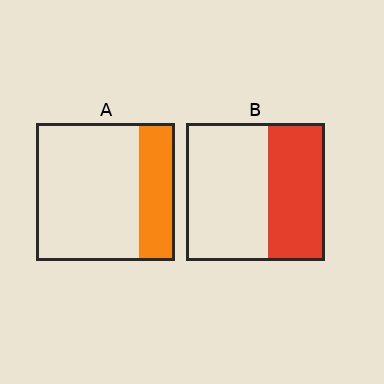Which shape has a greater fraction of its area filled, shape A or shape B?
Shape B.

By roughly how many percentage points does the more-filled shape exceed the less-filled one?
By roughly 15 percentage points (B over A).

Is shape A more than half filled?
No.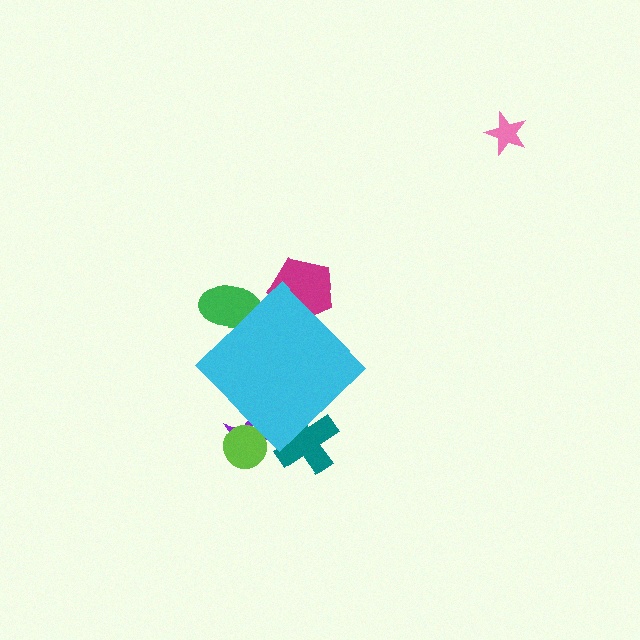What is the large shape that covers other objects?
A cyan diamond.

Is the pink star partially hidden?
No, the pink star is fully visible.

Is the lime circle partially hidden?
Yes, the lime circle is partially hidden behind the cyan diamond.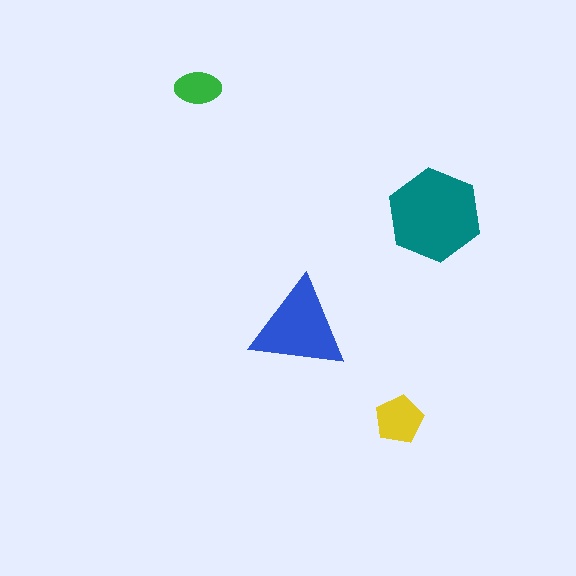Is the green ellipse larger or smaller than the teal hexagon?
Smaller.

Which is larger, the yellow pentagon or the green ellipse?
The yellow pentagon.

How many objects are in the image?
There are 4 objects in the image.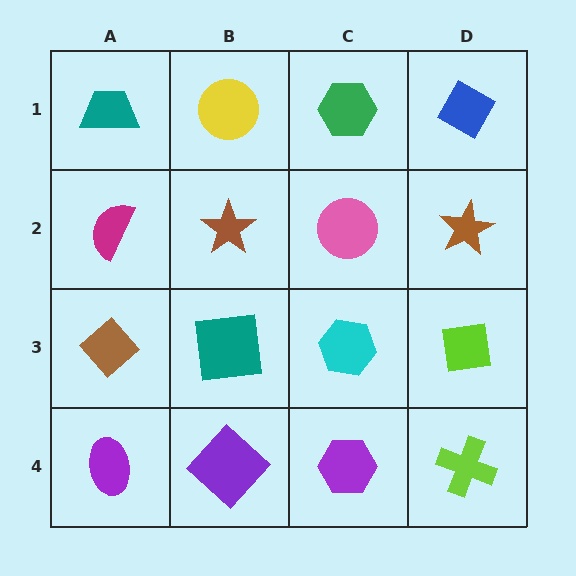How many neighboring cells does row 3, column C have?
4.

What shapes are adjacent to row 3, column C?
A pink circle (row 2, column C), a purple hexagon (row 4, column C), a teal square (row 3, column B), a lime square (row 3, column D).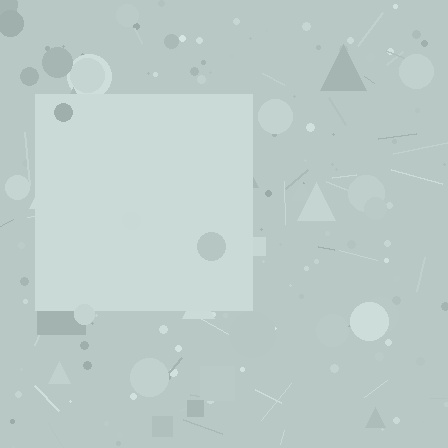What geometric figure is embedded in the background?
A square is embedded in the background.